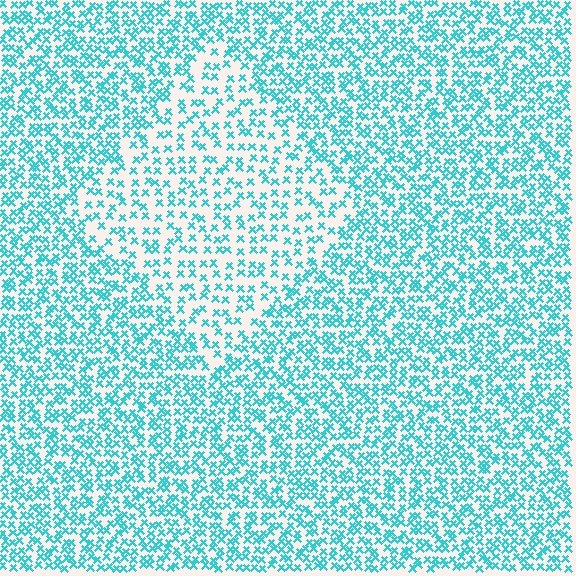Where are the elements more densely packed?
The elements are more densely packed outside the diamond boundary.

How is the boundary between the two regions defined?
The boundary is defined by a change in element density (approximately 1.8x ratio). All elements are the same color, size, and shape.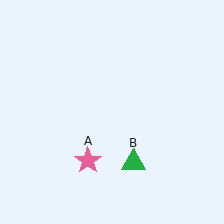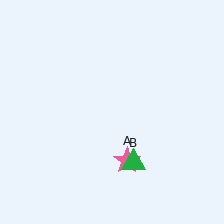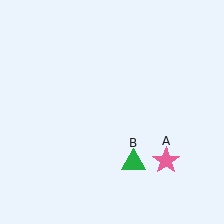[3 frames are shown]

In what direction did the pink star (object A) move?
The pink star (object A) moved right.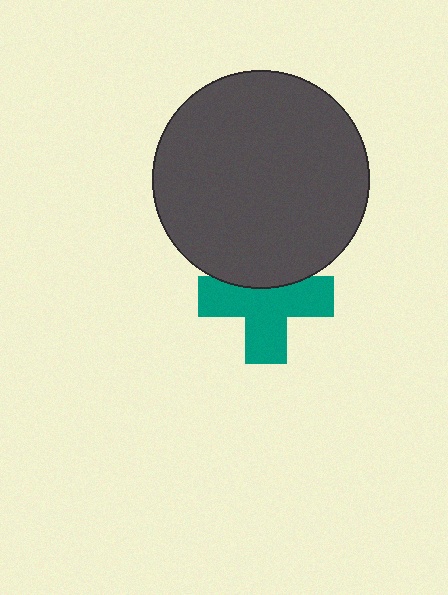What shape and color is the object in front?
The object in front is a dark gray circle.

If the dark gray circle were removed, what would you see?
You would see the complete teal cross.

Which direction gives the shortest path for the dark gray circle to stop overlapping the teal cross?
Moving up gives the shortest separation.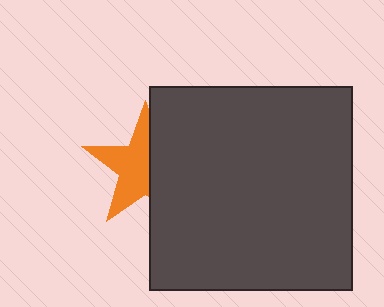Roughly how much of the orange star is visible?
About half of it is visible (roughly 57%).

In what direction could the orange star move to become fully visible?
The orange star could move left. That would shift it out from behind the dark gray square entirely.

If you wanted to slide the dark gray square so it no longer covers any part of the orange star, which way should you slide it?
Slide it right — that is the most direct way to separate the two shapes.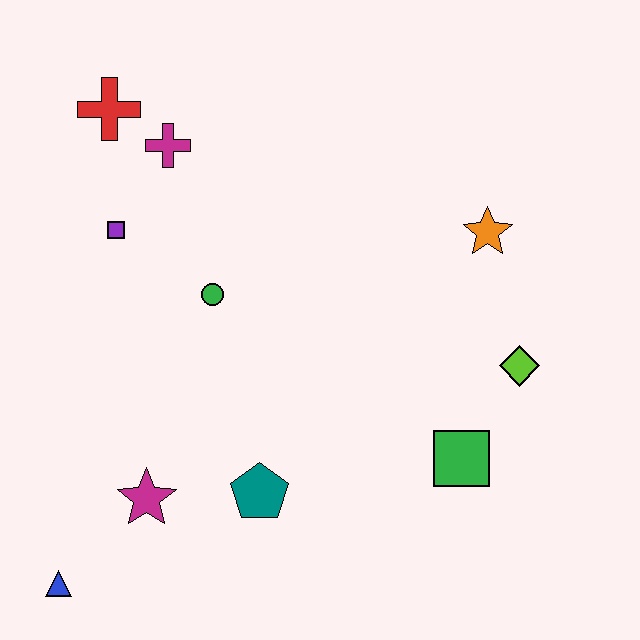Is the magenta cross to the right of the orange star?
No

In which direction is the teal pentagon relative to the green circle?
The teal pentagon is below the green circle.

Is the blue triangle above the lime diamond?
No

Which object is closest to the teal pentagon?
The magenta star is closest to the teal pentagon.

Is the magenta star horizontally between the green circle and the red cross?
Yes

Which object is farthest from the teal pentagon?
The red cross is farthest from the teal pentagon.